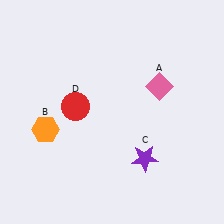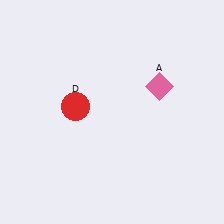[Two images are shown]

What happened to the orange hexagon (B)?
The orange hexagon (B) was removed in Image 2. It was in the bottom-left area of Image 1.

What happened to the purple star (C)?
The purple star (C) was removed in Image 2. It was in the bottom-right area of Image 1.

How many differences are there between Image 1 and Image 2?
There are 2 differences between the two images.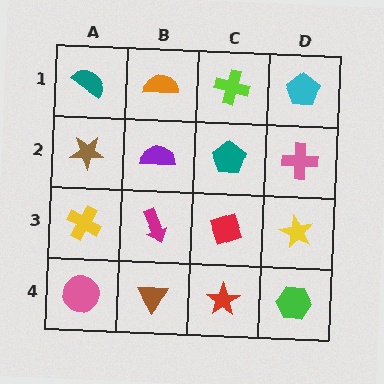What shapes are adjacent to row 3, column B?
A purple semicircle (row 2, column B), a brown triangle (row 4, column B), a yellow cross (row 3, column A), a red diamond (row 3, column C).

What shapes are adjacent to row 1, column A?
A brown star (row 2, column A), an orange semicircle (row 1, column B).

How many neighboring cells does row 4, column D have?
2.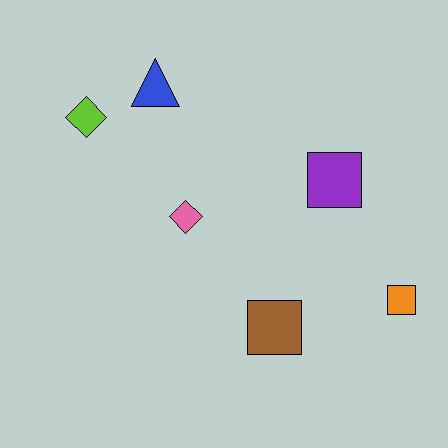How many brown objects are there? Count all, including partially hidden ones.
There is 1 brown object.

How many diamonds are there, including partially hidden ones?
There are 2 diamonds.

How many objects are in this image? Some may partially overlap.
There are 6 objects.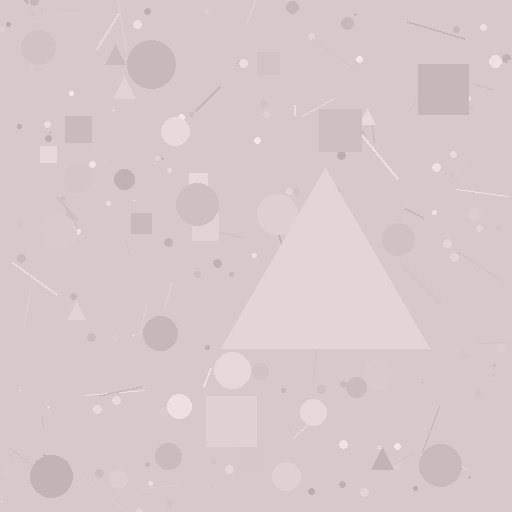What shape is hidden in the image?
A triangle is hidden in the image.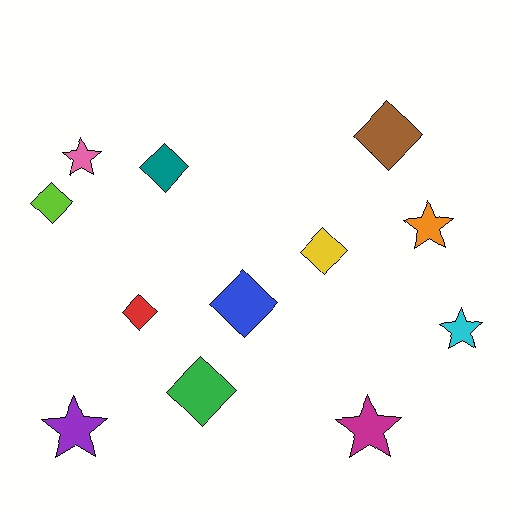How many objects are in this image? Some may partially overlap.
There are 12 objects.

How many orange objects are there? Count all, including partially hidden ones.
There is 1 orange object.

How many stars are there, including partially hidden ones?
There are 5 stars.